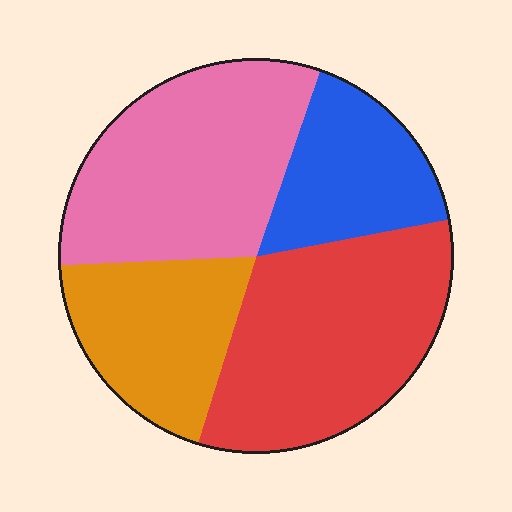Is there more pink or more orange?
Pink.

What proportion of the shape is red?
Red takes up about one third (1/3) of the shape.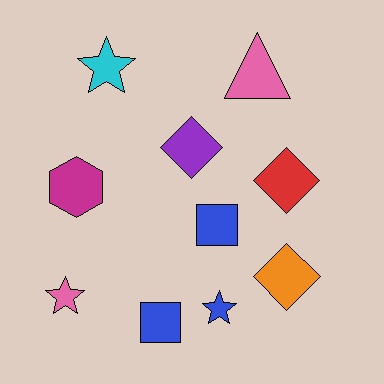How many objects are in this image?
There are 10 objects.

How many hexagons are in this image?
There is 1 hexagon.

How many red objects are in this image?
There is 1 red object.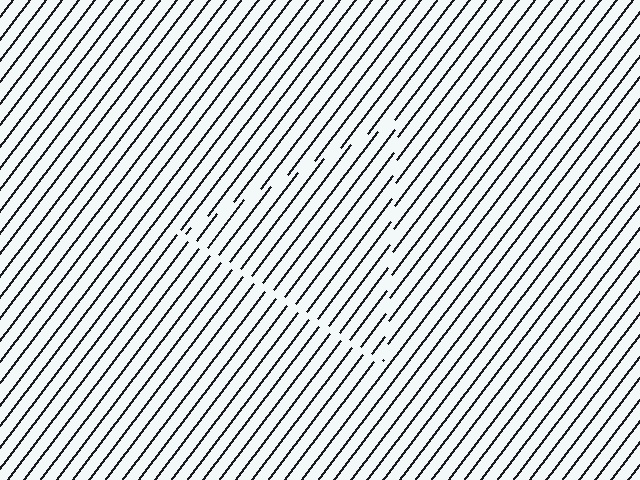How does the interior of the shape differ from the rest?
The interior of the shape contains the same grating, shifted by half a period — the contour is defined by the phase discontinuity where line-ends from the inner and outer gratings abut.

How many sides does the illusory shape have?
3 sides — the line-ends trace a triangle.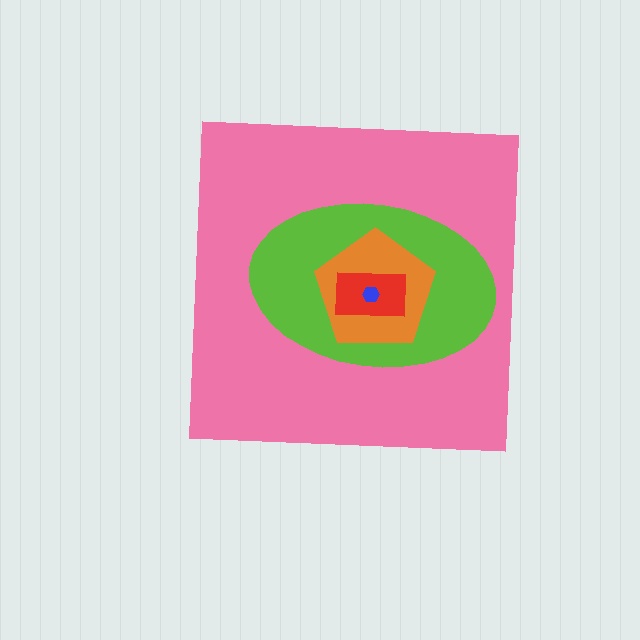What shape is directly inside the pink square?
The lime ellipse.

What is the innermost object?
The blue hexagon.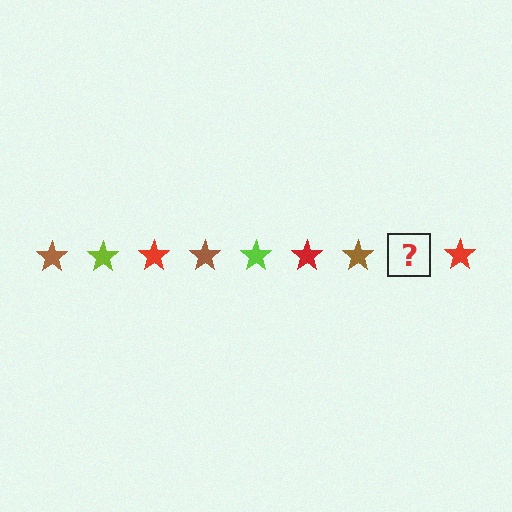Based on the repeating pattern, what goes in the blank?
The blank should be a lime star.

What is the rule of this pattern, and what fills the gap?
The rule is that the pattern cycles through brown, lime, red stars. The gap should be filled with a lime star.